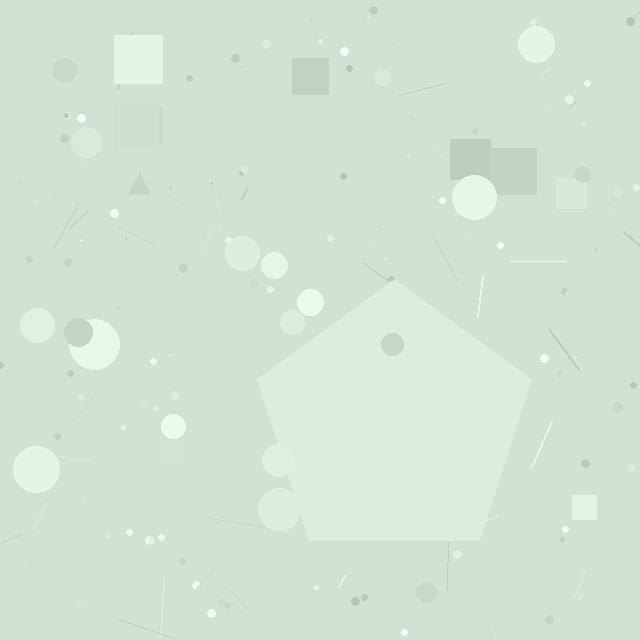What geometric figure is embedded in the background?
A pentagon is embedded in the background.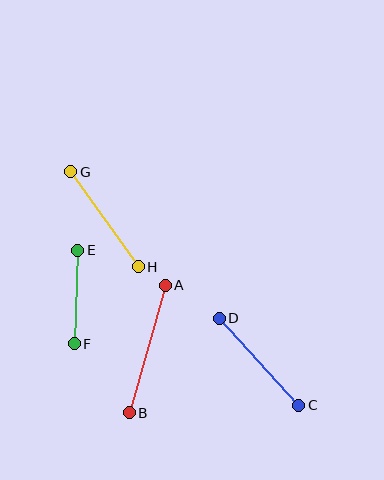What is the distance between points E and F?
The distance is approximately 94 pixels.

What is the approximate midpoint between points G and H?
The midpoint is at approximately (104, 219) pixels.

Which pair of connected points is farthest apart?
Points A and B are farthest apart.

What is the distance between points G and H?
The distance is approximately 117 pixels.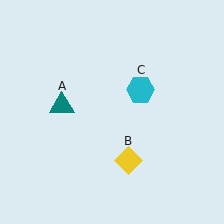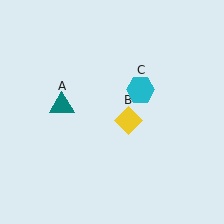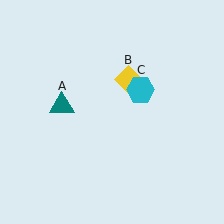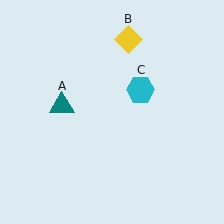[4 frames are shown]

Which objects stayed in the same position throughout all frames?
Teal triangle (object A) and cyan hexagon (object C) remained stationary.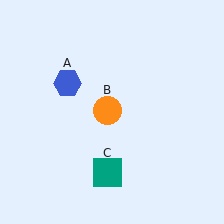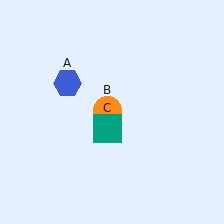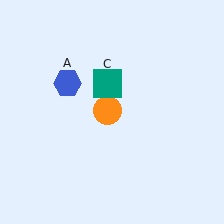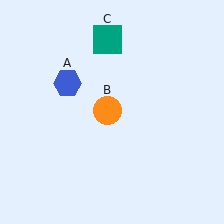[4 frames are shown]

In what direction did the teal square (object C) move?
The teal square (object C) moved up.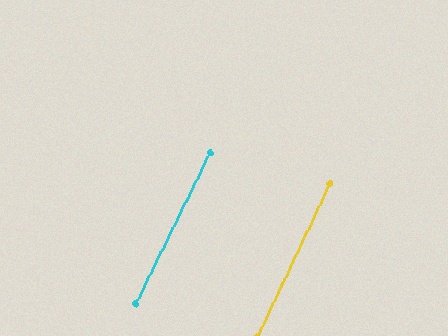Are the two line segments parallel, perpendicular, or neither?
Parallel — their directions differ by only 1.0°.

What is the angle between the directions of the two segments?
Approximately 1 degree.